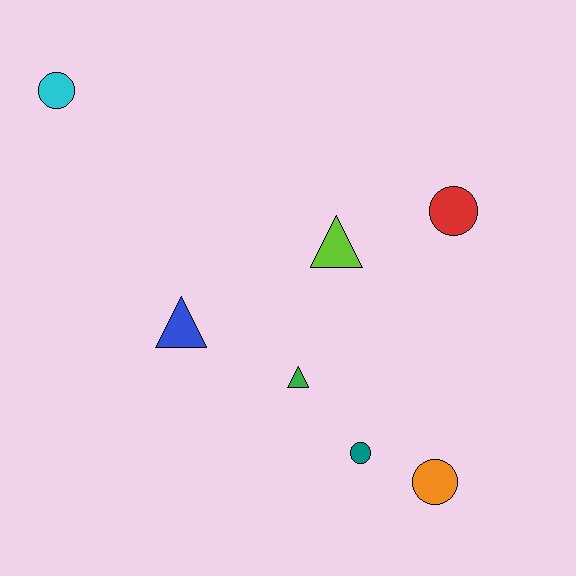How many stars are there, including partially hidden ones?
There are no stars.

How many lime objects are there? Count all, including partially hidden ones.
There is 1 lime object.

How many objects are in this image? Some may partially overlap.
There are 7 objects.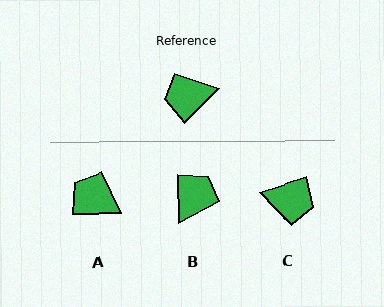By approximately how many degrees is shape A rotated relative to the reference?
Approximately 46 degrees clockwise.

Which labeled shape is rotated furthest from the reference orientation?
C, about 152 degrees away.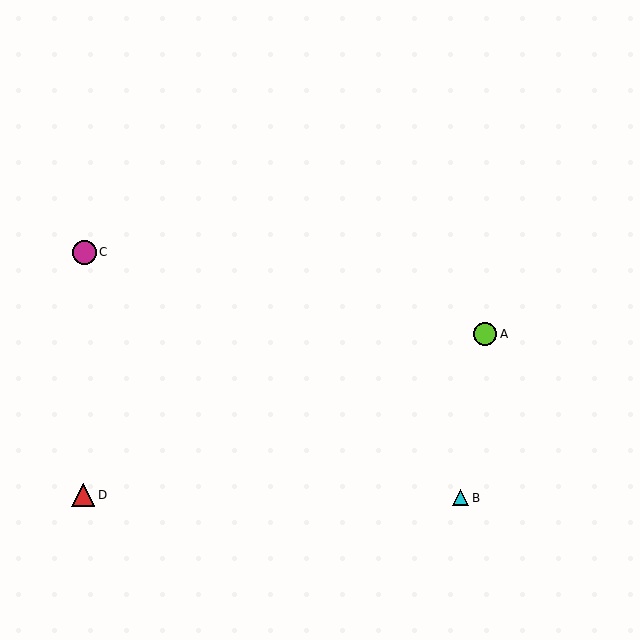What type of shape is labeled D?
Shape D is a red triangle.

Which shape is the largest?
The magenta circle (labeled C) is the largest.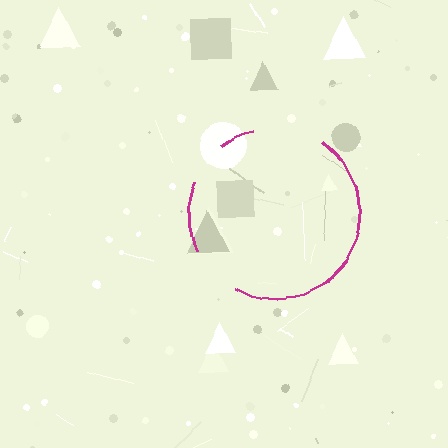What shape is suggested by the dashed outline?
The dashed outline suggests a circle.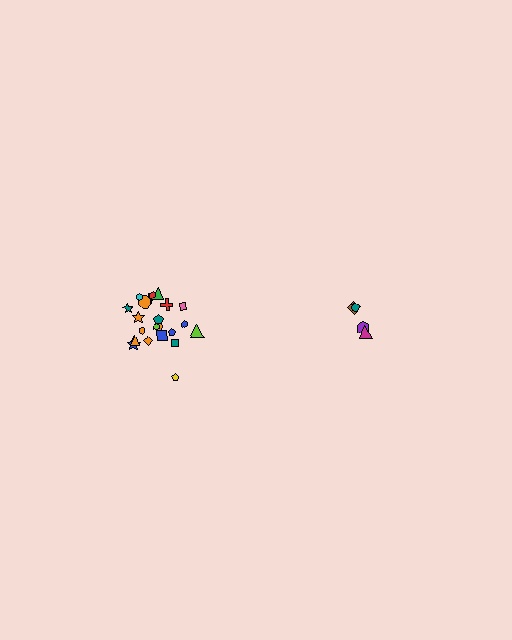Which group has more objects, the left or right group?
The left group.